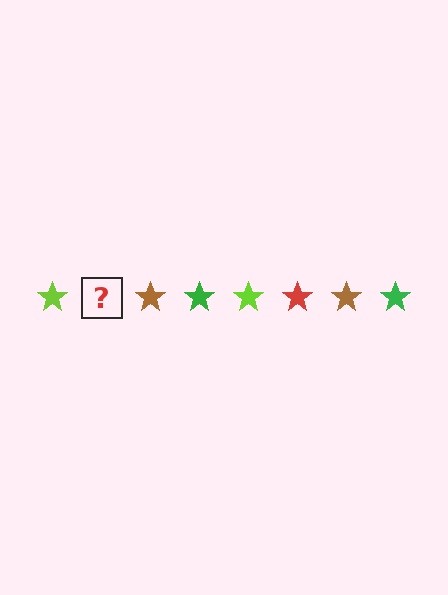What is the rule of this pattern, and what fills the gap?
The rule is that the pattern cycles through lime, red, brown, green stars. The gap should be filled with a red star.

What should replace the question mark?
The question mark should be replaced with a red star.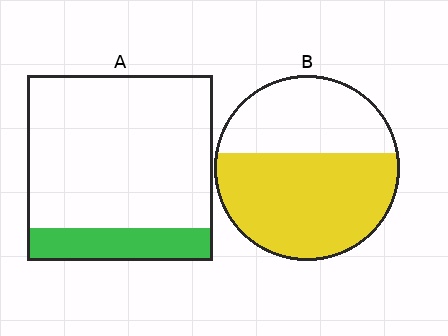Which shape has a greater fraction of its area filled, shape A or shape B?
Shape B.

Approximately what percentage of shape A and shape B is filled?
A is approximately 20% and B is approximately 60%.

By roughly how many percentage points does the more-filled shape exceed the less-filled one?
By roughly 40 percentage points (B over A).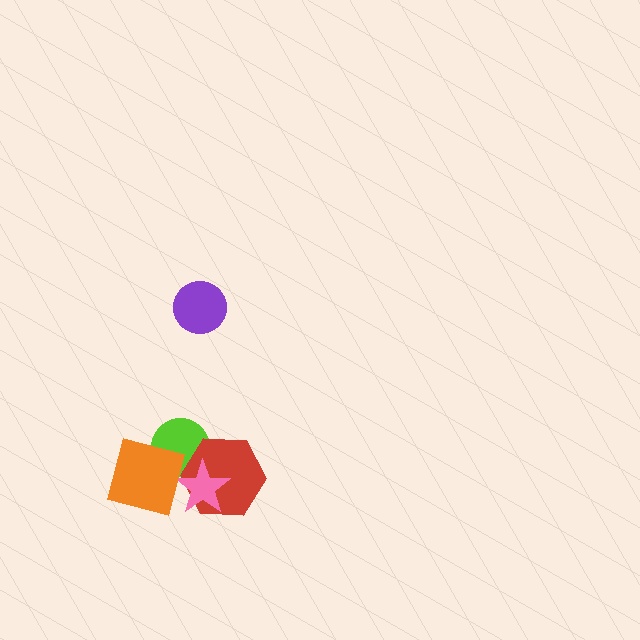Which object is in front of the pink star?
The orange square is in front of the pink star.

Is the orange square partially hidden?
No, no other shape covers it.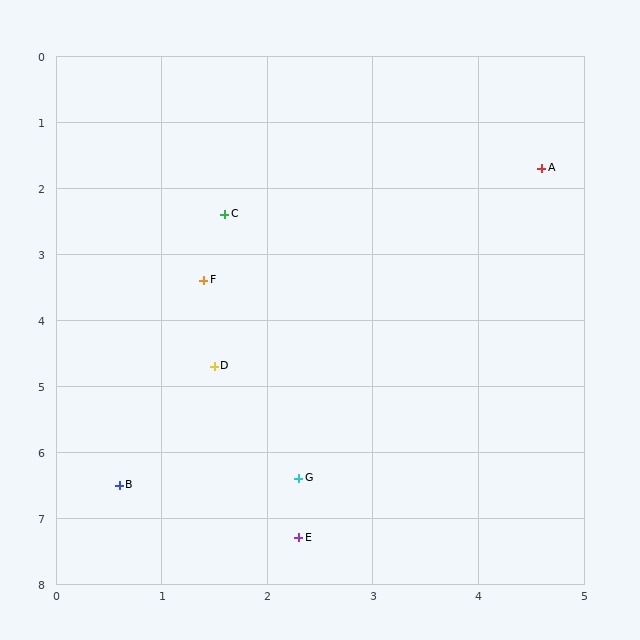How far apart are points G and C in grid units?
Points G and C are about 4.1 grid units apart.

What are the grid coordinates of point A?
Point A is at approximately (4.6, 1.7).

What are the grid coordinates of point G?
Point G is at approximately (2.3, 6.4).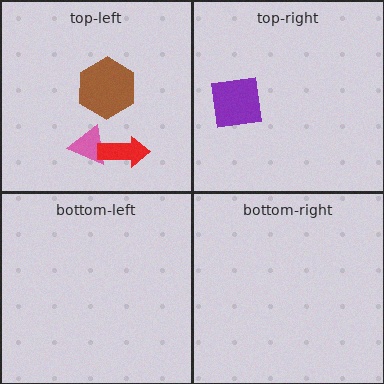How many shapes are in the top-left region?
3.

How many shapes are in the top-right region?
1.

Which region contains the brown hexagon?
The top-left region.